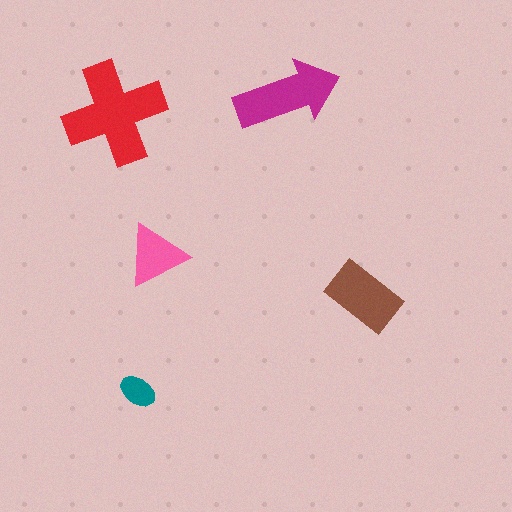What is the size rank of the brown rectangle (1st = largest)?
3rd.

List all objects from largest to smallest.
The red cross, the magenta arrow, the brown rectangle, the pink triangle, the teal ellipse.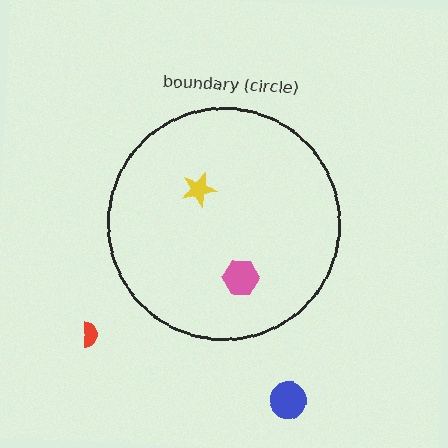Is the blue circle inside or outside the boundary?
Outside.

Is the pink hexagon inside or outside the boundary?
Inside.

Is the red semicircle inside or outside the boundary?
Outside.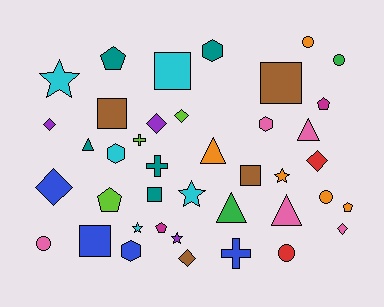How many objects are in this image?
There are 40 objects.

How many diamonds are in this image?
There are 7 diamonds.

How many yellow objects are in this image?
There are no yellow objects.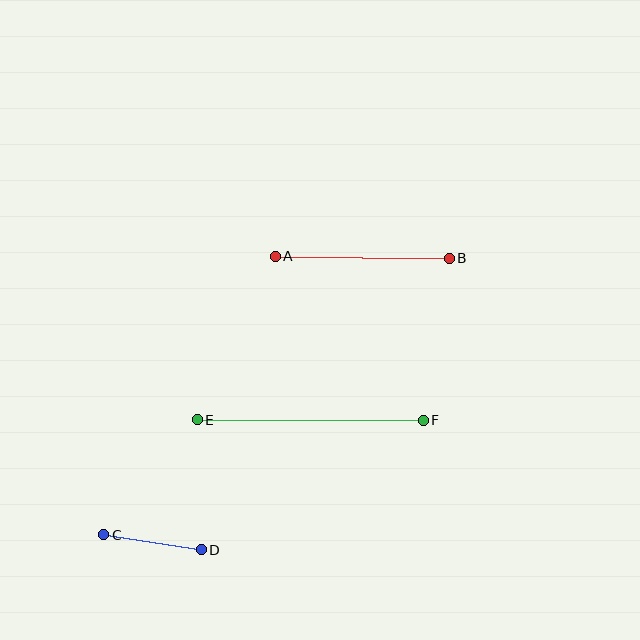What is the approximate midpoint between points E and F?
The midpoint is at approximately (310, 420) pixels.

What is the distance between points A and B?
The distance is approximately 174 pixels.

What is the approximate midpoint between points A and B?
The midpoint is at approximately (362, 257) pixels.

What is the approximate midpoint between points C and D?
The midpoint is at approximately (152, 542) pixels.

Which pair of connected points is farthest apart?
Points E and F are farthest apart.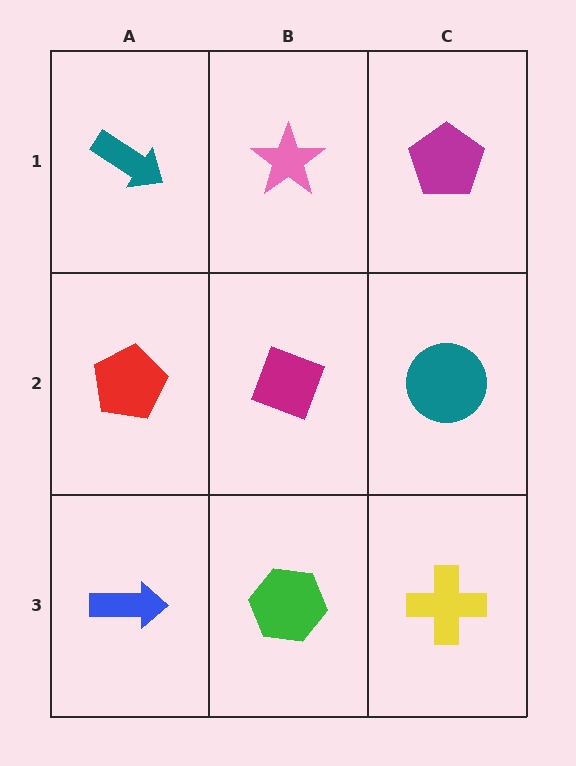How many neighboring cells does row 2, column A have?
3.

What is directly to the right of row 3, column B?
A yellow cross.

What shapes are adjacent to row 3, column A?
A red pentagon (row 2, column A), a green hexagon (row 3, column B).